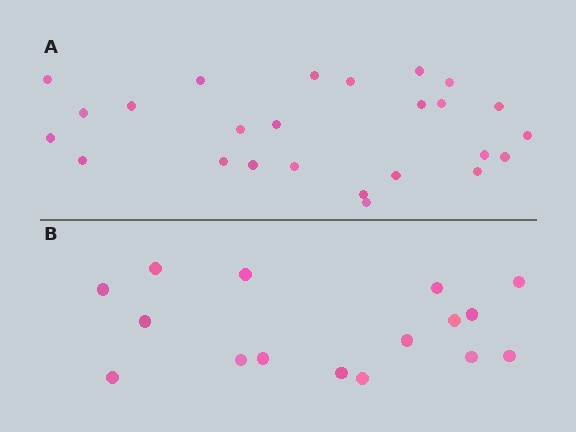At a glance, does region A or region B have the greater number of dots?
Region A (the top region) has more dots.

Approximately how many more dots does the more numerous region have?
Region A has roughly 8 or so more dots than region B.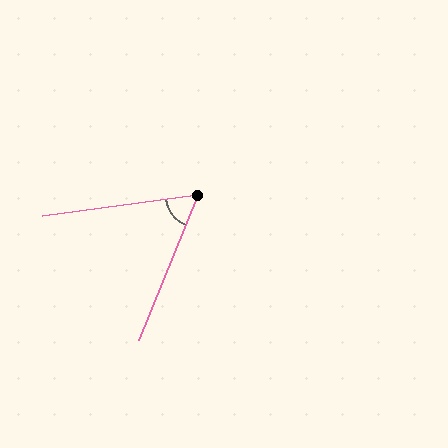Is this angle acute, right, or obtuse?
It is acute.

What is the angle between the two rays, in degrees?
Approximately 60 degrees.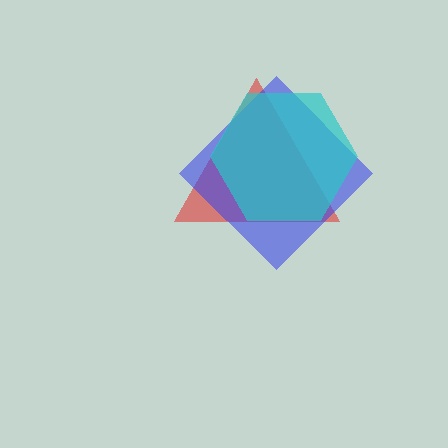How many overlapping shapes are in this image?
There are 3 overlapping shapes in the image.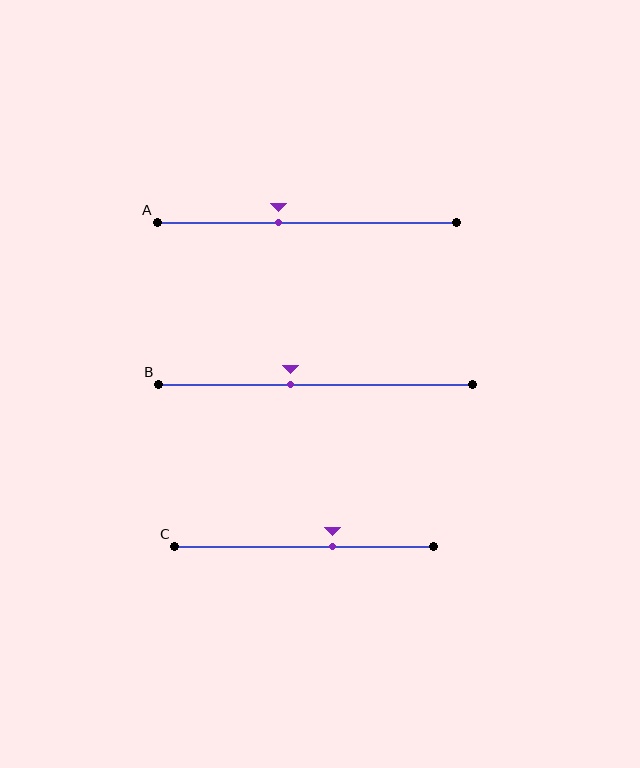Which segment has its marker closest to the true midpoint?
Segment B has its marker closest to the true midpoint.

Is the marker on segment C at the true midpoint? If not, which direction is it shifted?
No, the marker on segment C is shifted to the right by about 11% of the segment length.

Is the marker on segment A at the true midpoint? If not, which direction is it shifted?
No, the marker on segment A is shifted to the left by about 10% of the segment length.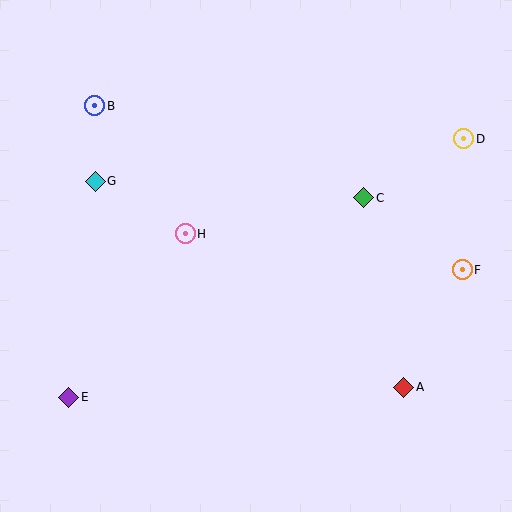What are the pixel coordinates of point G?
Point G is at (95, 181).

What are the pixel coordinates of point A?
Point A is at (404, 387).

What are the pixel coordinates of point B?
Point B is at (95, 106).